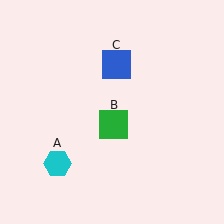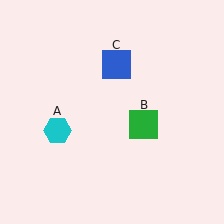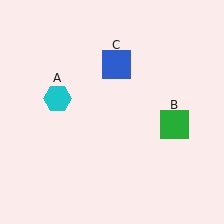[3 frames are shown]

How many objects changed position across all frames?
2 objects changed position: cyan hexagon (object A), green square (object B).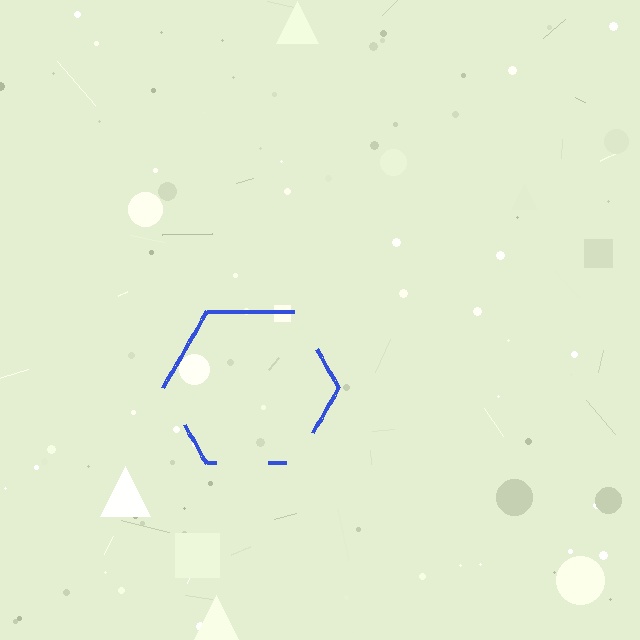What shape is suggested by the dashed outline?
The dashed outline suggests a hexagon.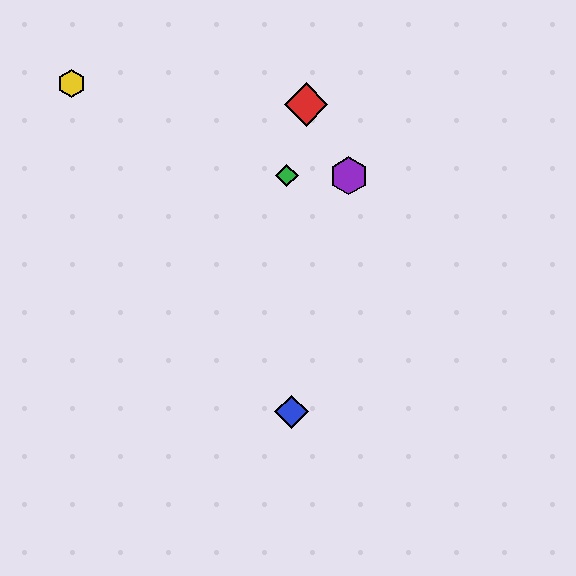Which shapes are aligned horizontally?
The green diamond, the purple hexagon are aligned horizontally.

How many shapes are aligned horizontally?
2 shapes (the green diamond, the purple hexagon) are aligned horizontally.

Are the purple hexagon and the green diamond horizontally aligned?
Yes, both are at y≈176.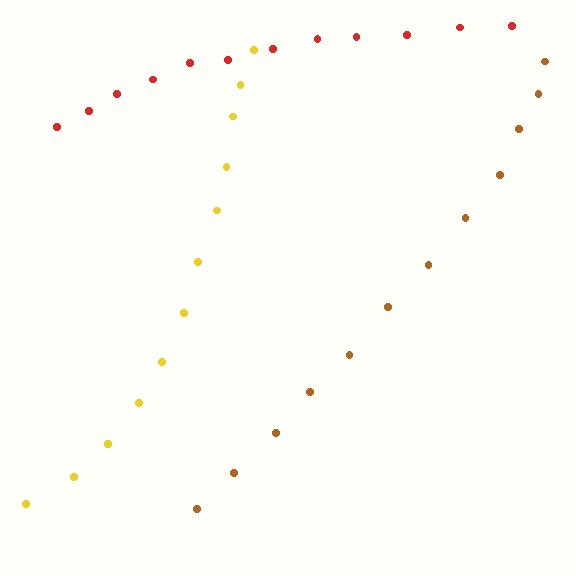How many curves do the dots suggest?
There are 3 distinct paths.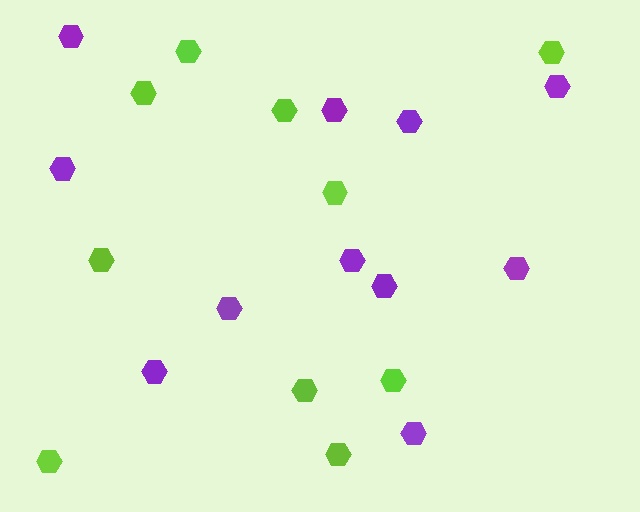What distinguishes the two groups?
There are 2 groups: one group of lime hexagons (10) and one group of purple hexagons (11).